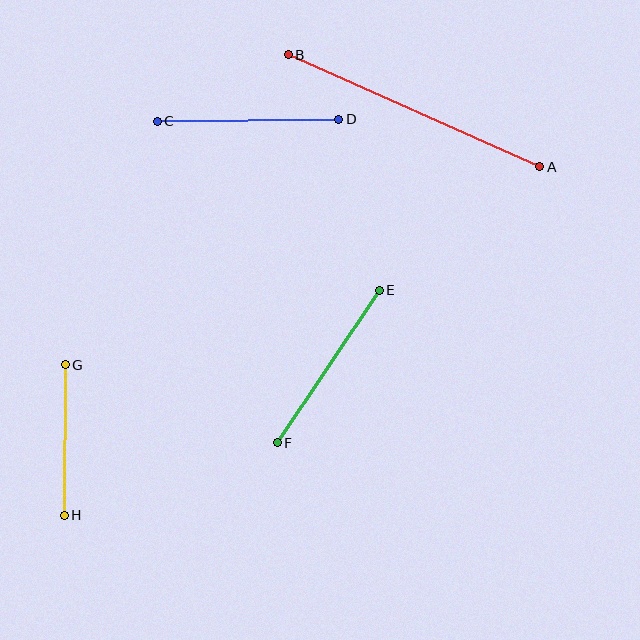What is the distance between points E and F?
The distance is approximately 184 pixels.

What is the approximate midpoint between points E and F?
The midpoint is at approximately (328, 366) pixels.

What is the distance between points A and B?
The distance is approximately 275 pixels.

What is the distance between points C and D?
The distance is approximately 182 pixels.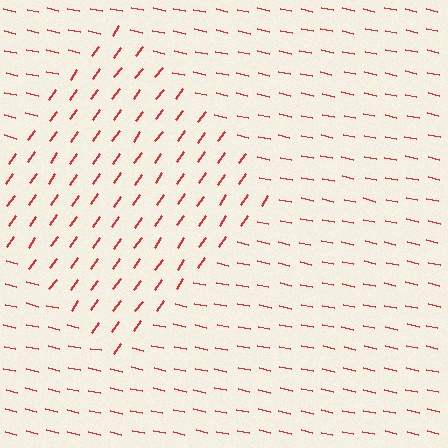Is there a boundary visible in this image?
Yes, there is a texture boundary formed by a change in line orientation.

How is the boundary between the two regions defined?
The boundary is defined purely by a change in line orientation (approximately 66 degrees difference). All lines are the same color and thickness.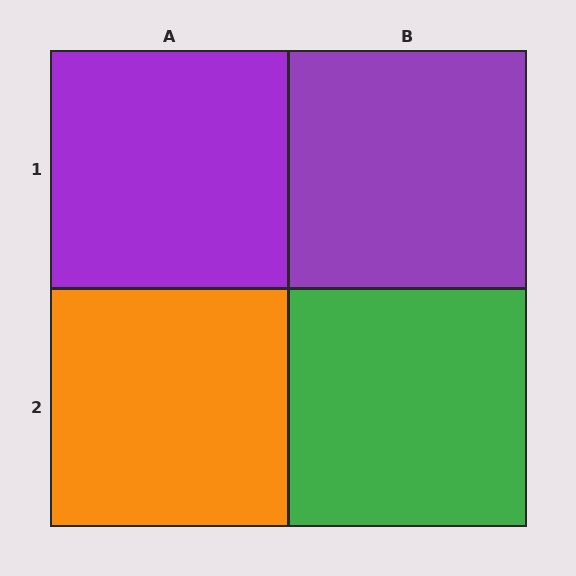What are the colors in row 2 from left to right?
Orange, green.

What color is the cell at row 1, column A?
Purple.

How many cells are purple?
2 cells are purple.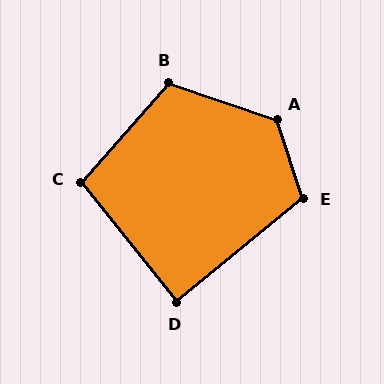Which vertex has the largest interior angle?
A, at approximately 127 degrees.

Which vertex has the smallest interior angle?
D, at approximately 89 degrees.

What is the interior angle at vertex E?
Approximately 111 degrees (obtuse).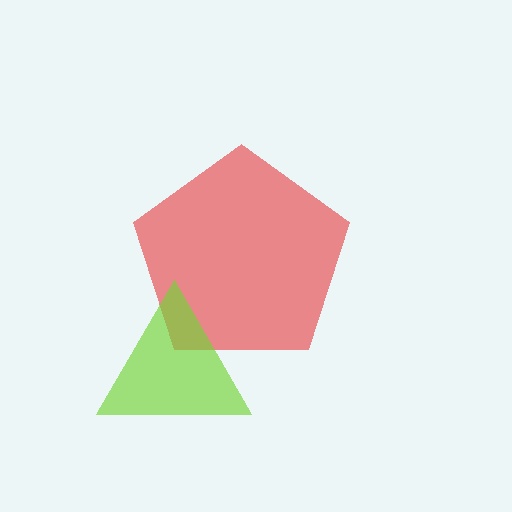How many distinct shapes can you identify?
There are 2 distinct shapes: a red pentagon, a lime triangle.